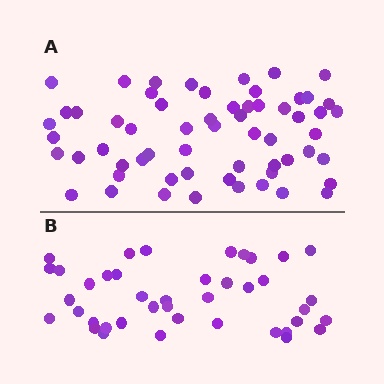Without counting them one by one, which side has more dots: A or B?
Region A (the top region) has more dots.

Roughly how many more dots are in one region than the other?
Region A has approximately 20 more dots than region B.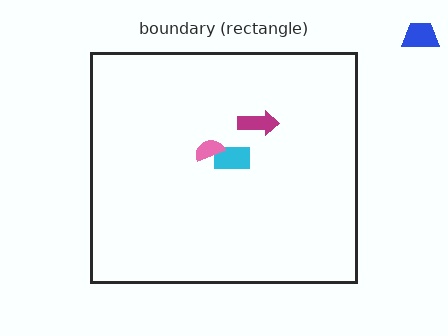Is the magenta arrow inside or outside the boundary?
Inside.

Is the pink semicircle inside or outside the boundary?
Inside.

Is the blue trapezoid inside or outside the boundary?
Outside.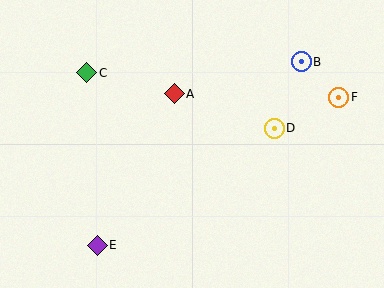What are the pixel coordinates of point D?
Point D is at (274, 128).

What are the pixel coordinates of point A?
Point A is at (174, 94).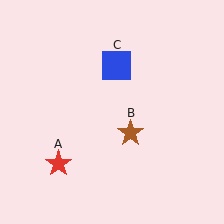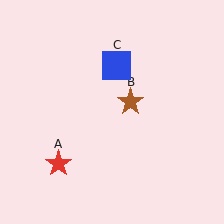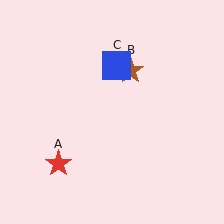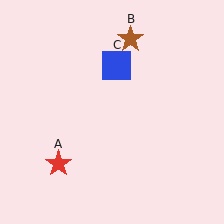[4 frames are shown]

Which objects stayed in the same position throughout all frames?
Red star (object A) and blue square (object C) remained stationary.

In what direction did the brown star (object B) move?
The brown star (object B) moved up.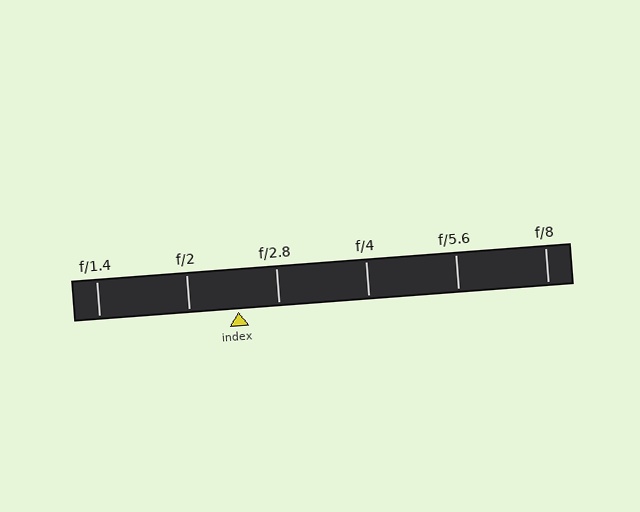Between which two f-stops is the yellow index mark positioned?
The index mark is between f/2 and f/2.8.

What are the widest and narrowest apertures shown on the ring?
The widest aperture shown is f/1.4 and the narrowest is f/8.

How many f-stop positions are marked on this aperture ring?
There are 6 f-stop positions marked.